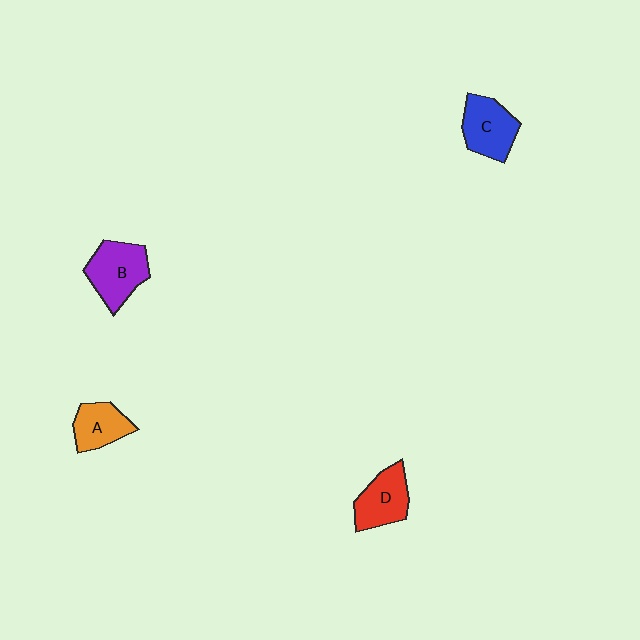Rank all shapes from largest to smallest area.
From largest to smallest: B (purple), C (blue), D (red), A (orange).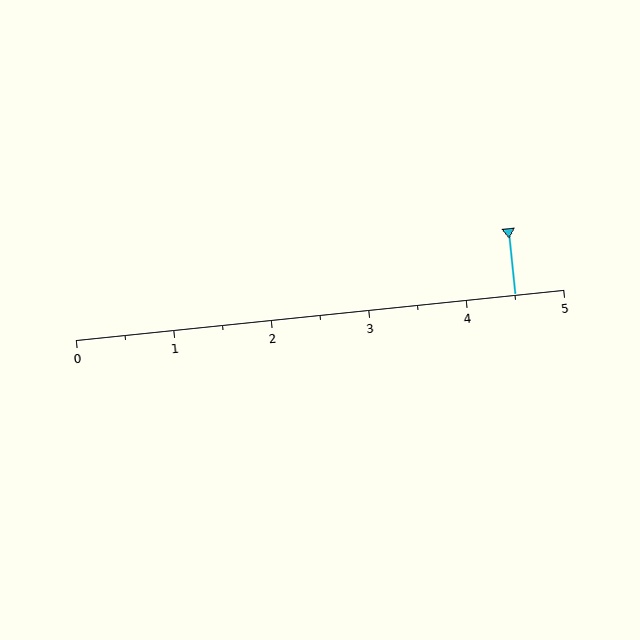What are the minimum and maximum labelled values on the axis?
The axis runs from 0 to 5.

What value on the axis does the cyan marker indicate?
The marker indicates approximately 4.5.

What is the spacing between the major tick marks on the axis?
The major ticks are spaced 1 apart.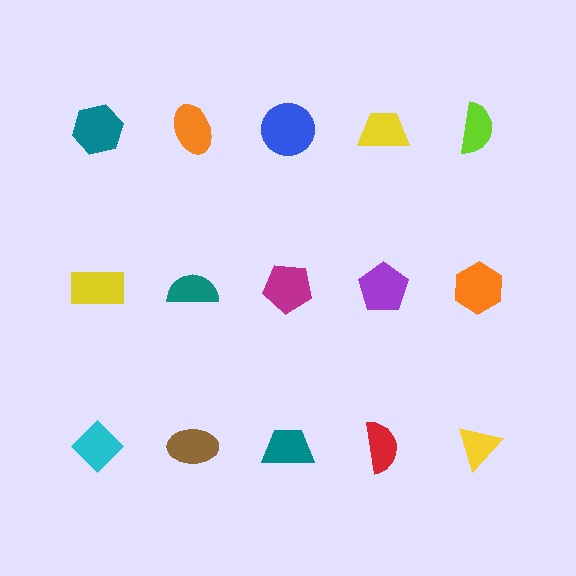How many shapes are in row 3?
5 shapes.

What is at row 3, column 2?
A brown ellipse.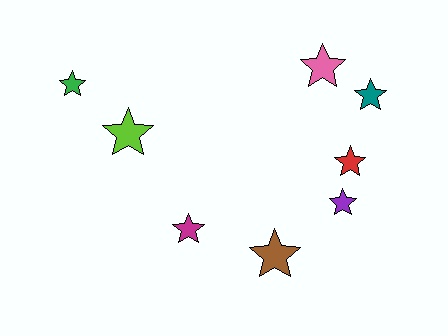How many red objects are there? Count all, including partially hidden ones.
There is 1 red object.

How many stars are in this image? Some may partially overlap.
There are 8 stars.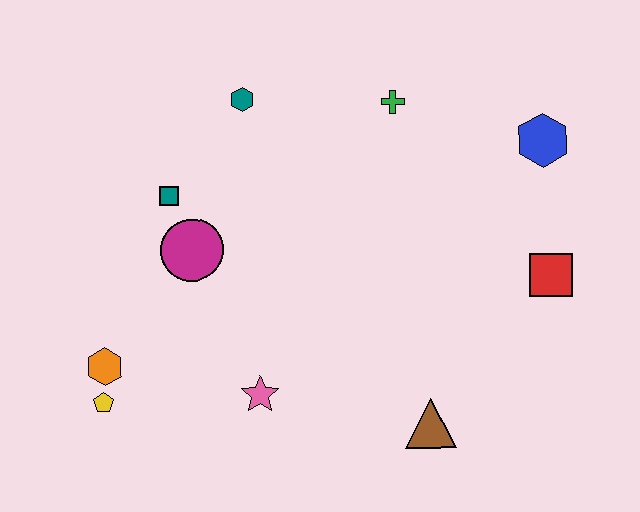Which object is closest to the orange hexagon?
The yellow pentagon is closest to the orange hexagon.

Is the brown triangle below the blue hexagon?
Yes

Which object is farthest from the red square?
The yellow pentagon is farthest from the red square.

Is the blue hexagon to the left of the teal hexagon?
No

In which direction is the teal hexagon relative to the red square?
The teal hexagon is to the left of the red square.